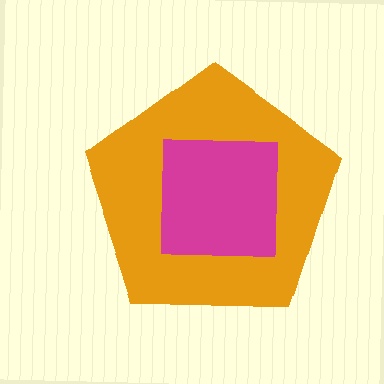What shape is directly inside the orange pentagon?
The magenta square.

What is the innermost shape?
The magenta square.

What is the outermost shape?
The orange pentagon.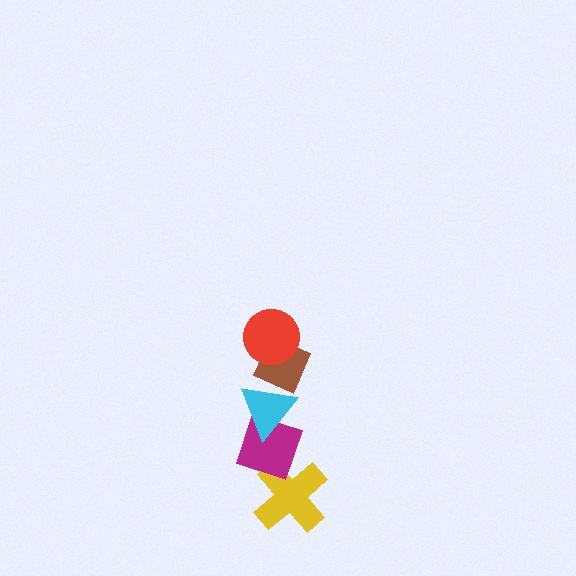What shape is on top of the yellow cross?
The magenta diamond is on top of the yellow cross.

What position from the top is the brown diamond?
The brown diamond is 2nd from the top.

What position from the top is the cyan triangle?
The cyan triangle is 3rd from the top.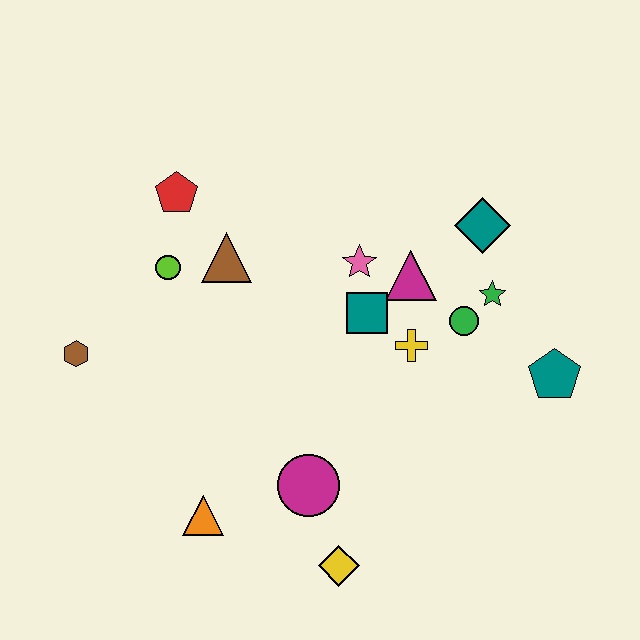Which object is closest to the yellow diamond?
The magenta circle is closest to the yellow diamond.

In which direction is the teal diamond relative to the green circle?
The teal diamond is above the green circle.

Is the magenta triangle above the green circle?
Yes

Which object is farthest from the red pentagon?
The teal pentagon is farthest from the red pentagon.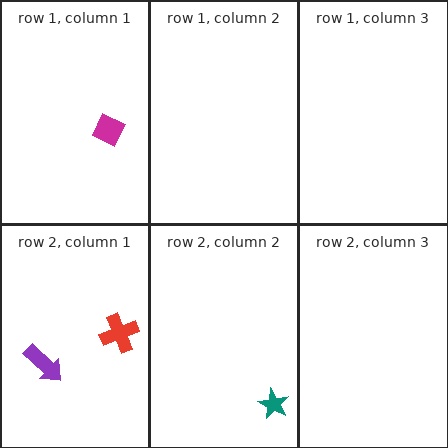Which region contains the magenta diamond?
The row 1, column 1 region.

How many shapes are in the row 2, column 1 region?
2.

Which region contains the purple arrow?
The row 2, column 1 region.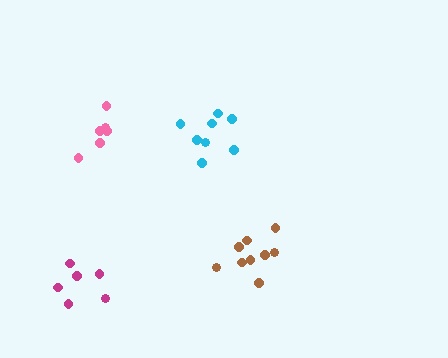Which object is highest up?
The pink cluster is topmost.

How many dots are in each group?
Group 1: 6 dots, Group 2: 9 dots, Group 3: 8 dots, Group 4: 6 dots (29 total).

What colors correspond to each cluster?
The clusters are colored: pink, brown, cyan, magenta.